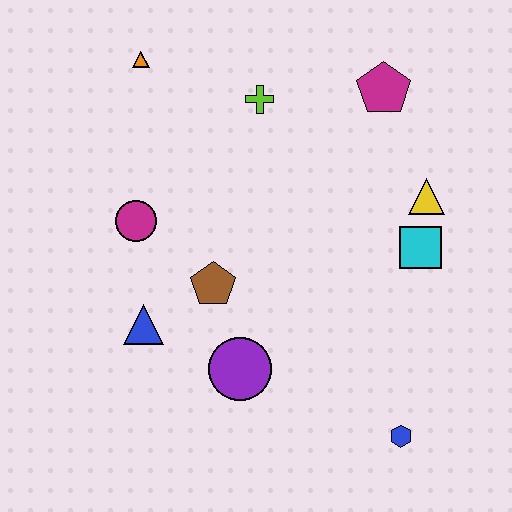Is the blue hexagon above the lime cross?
No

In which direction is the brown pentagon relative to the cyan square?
The brown pentagon is to the left of the cyan square.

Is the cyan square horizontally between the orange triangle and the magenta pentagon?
No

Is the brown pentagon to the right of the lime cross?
No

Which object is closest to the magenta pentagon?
The yellow triangle is closest to the magenta pentagon.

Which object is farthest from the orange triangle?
The blue hexagon is farthest from the orange triangle.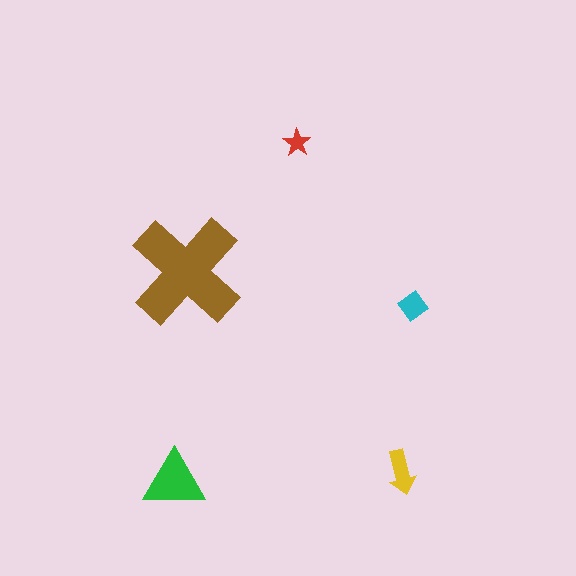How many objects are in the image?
There are 5 objects in the image.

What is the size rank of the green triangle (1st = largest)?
2nd.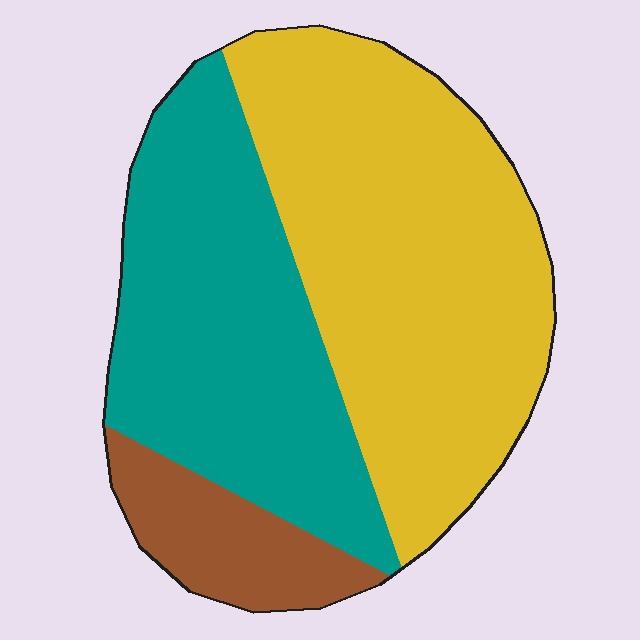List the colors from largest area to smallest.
From largest to smallest: yellow, teal, brown.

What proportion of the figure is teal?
Teal covers about 40% of the figure.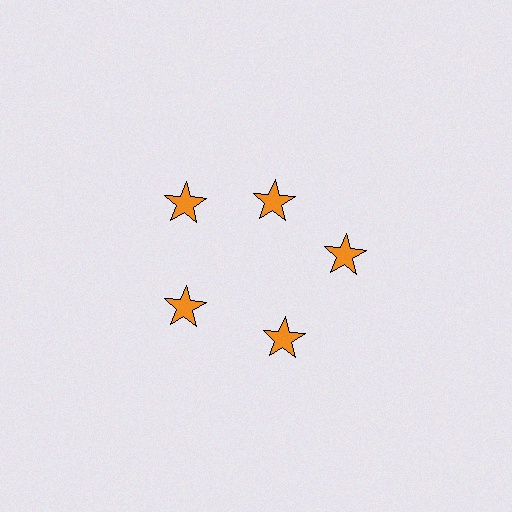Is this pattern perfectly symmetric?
No. The 5 orange stars are arranged in a ring, but one element near the 1 o'clock position is pulled inward toward the center, breaking the 5-fold rotational symmetry.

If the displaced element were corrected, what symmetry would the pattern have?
It would have 5-fold rotational symmetry — the pattern would map onto itself every 72 degrees.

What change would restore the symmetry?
The symmetry would be restored by moving it outward, back onto the ring so that all 5 stars sit at equal angles and equal distance from the center.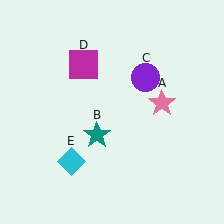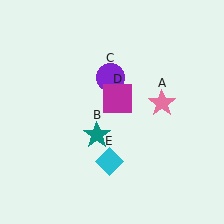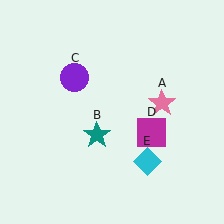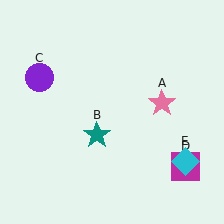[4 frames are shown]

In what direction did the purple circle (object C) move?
The purple circle (object C) moved left.